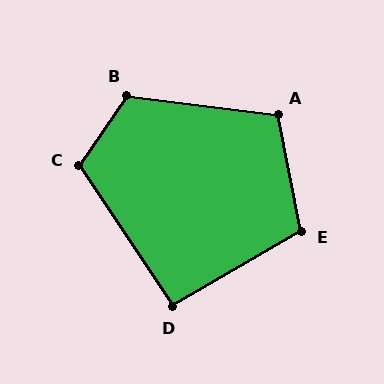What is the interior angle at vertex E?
Approximately 109 degrees (obtuse).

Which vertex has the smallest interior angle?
D, at approximately 93 degrees.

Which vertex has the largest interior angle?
B, at approximately 118 degrees.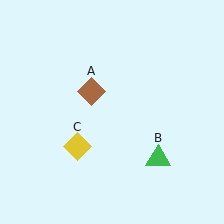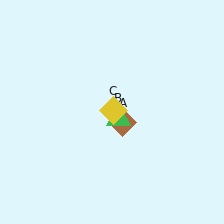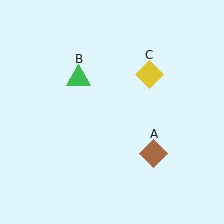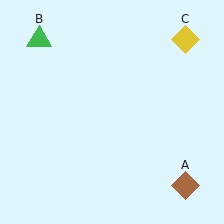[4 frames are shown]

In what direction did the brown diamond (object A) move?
The brown diamond (object A) moved down and to the right.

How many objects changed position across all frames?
3 objects changed position: brown diamond (object A), green triangle (object B), yellow diamond (object C).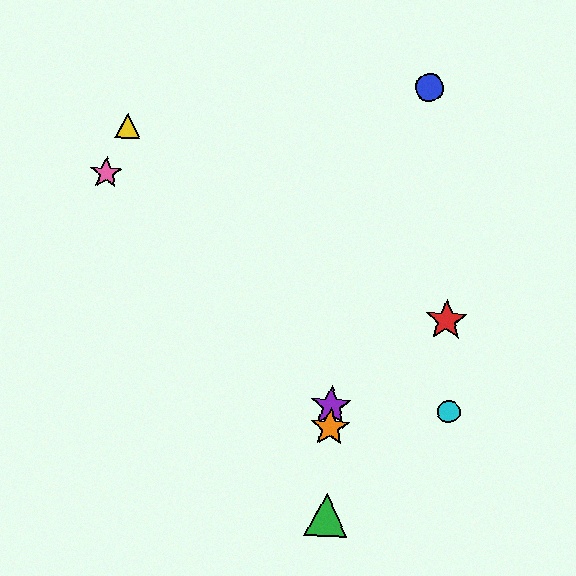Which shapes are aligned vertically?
The green triangle, the purple star, the orange star are aligned vertically.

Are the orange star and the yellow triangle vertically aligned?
No, the orange star is at x≈330 and the yellow triangle is at x≈128.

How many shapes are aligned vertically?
3 shapes (the green triangle, the purple star, the orange star) are aligned vertically.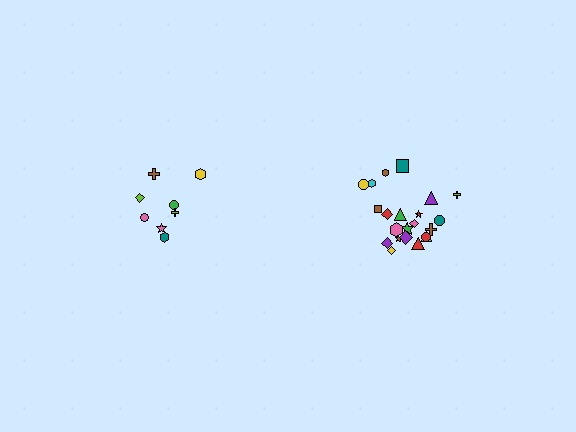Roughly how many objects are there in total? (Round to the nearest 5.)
Roughly 30 objects in total.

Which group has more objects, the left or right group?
The right group.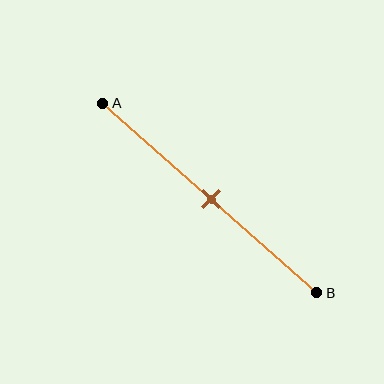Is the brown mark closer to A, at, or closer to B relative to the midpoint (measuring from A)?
The brown mark is approximately at the midpoint of segment AB.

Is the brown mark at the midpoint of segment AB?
Yes, the mark is approximately at the midpoint.